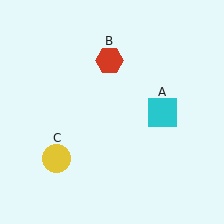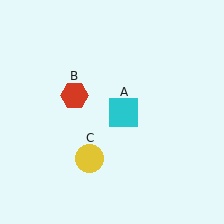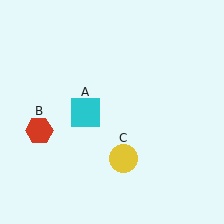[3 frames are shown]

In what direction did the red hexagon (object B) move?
The red hexagon (object B) moved down and to the left.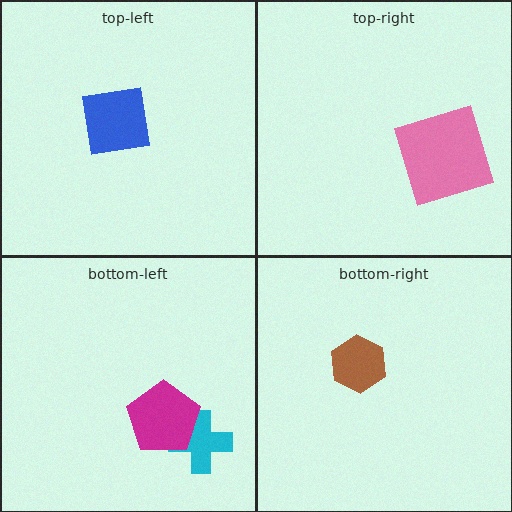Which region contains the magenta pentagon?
The bottom-left region.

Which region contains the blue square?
The top-left region.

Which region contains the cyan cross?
The bottom-left region.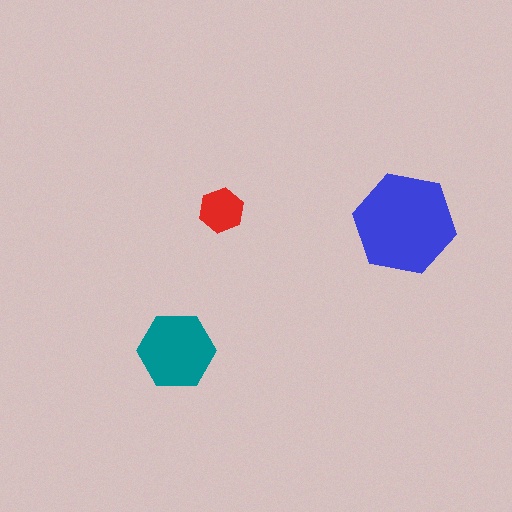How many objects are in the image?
There are 3 objects in the image.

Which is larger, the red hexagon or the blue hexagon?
The blue one.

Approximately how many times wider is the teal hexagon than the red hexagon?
About 1.5 times wider.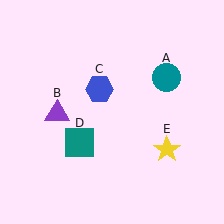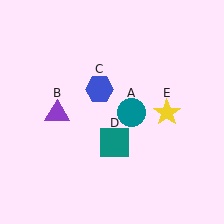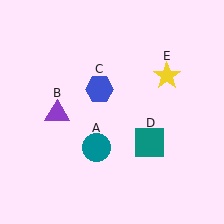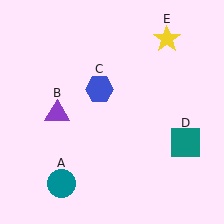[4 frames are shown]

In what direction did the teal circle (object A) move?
The teal circle (object A) moved down and to the left.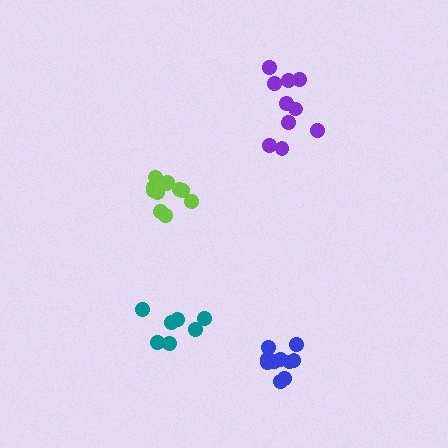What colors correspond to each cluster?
The clusters are colored: blue, lime, purple, teal.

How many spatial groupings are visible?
There are 4 spatial groupings.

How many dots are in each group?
Group 1: 10 dots, Group 2: 11 dots, Group 3: 10 dots, Group 4: 7 dots (38 total).